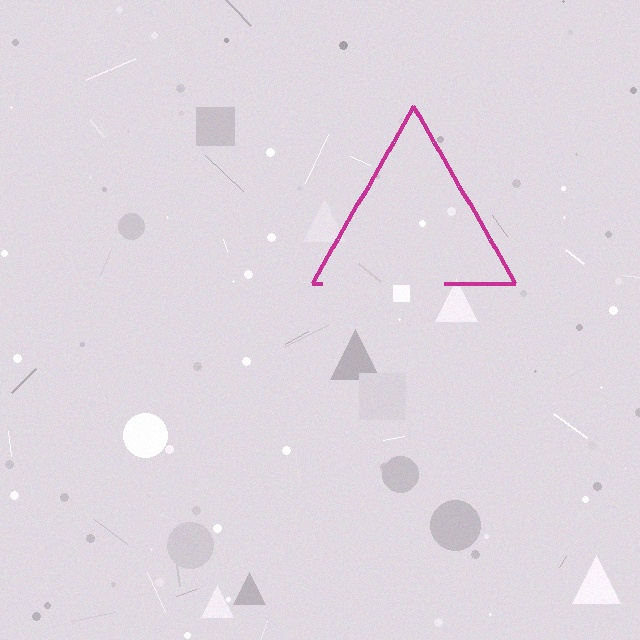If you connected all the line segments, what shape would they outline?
They would outline a triangle.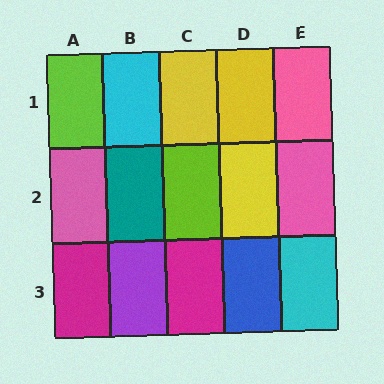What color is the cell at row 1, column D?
Yellow.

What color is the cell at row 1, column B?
Cyan.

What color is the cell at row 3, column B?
Purple.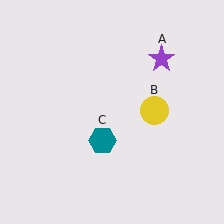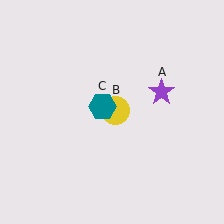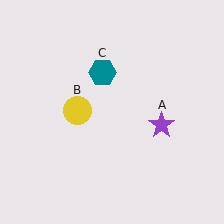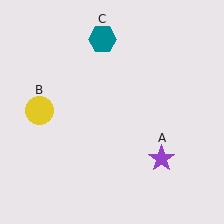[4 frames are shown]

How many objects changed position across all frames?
3 objects changed position: purple star (object A), yellow circle (object B), teal hexagon (object C).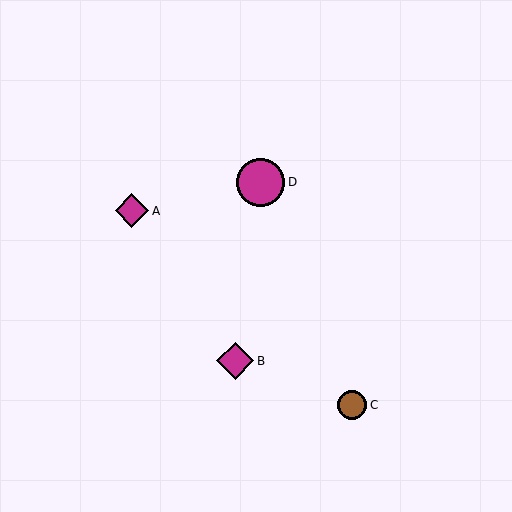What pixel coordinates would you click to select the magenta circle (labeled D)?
Click at (261, 182) to select the magenta circle D.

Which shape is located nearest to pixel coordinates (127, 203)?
The magenta diamond (labeled A) at (132, 211) is nearest to that location.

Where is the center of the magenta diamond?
The center of the magenta diamond is at (235, 361).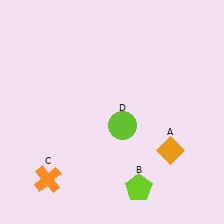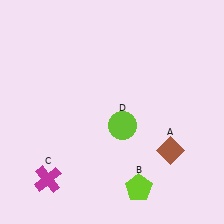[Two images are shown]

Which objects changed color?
A changed from orange to brown. C changed from orange to magenta.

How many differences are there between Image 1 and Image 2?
There are 2 differences between the two images.